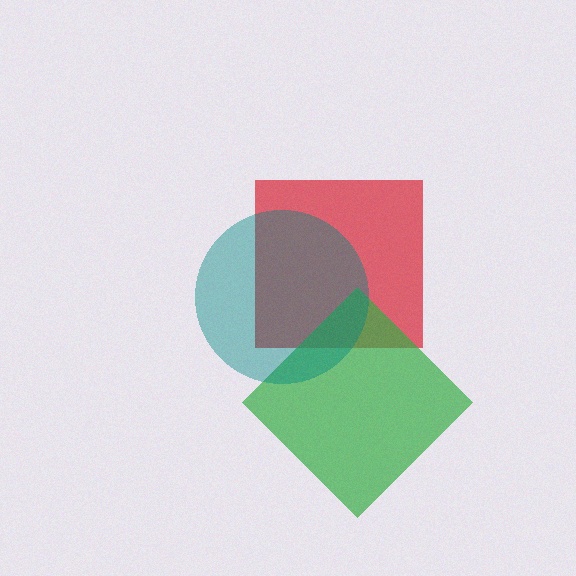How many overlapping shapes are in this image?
There are 3 overlapping shapes in the image.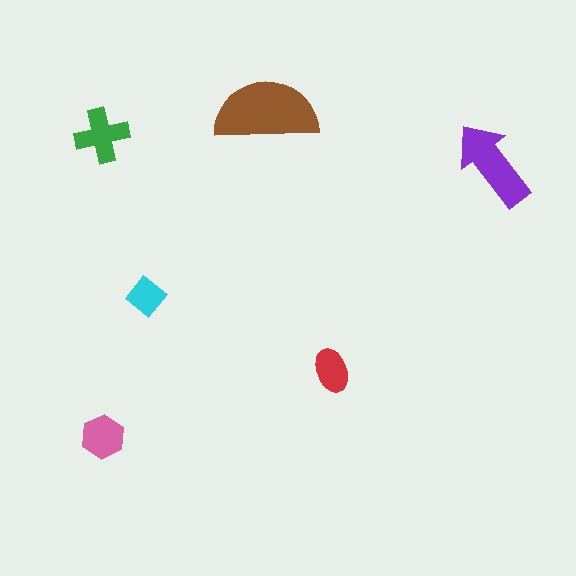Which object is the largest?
The brown semicircle.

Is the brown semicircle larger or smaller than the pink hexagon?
Larger.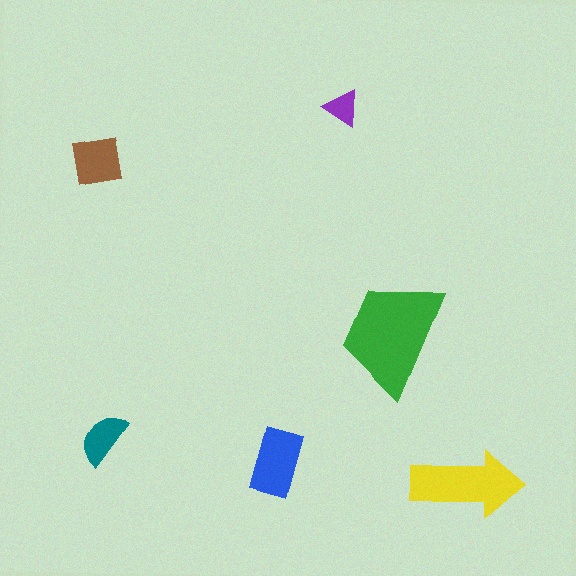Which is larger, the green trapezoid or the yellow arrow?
The green trapezoid.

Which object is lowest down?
The yellow arrow is bottommost.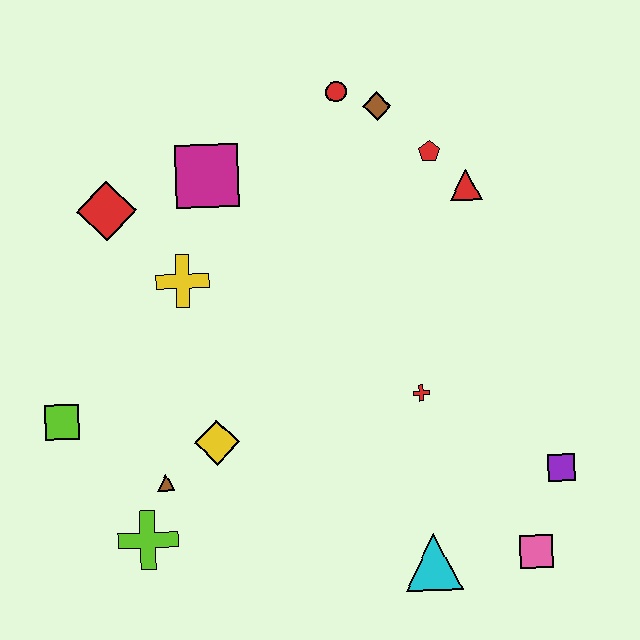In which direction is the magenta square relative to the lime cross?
The magenta square is above the lime cross.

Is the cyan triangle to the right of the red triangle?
No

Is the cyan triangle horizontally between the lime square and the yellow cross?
No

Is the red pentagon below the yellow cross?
No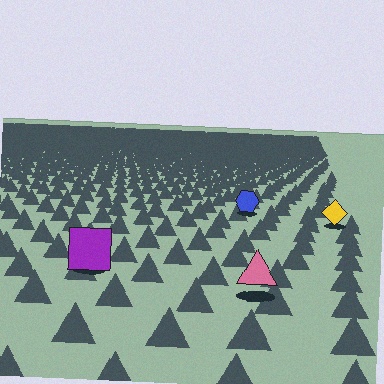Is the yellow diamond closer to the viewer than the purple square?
No. The purple square is closer — you can tell from the texture gradient: the ground texture is coarser near it.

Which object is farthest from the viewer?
The blue hexagon is farthest from the viewer. It appears smaller and the ground texture around it is denser.